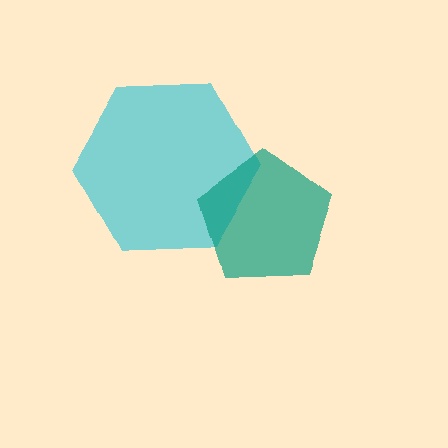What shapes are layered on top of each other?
The layered shapes are: a cyan hexagon, a teal pentagon.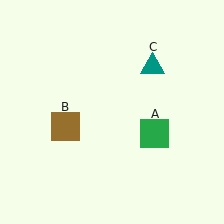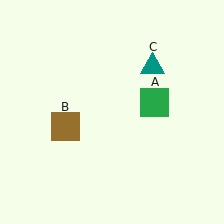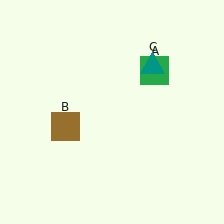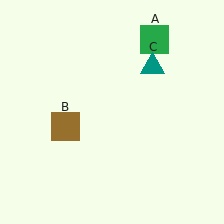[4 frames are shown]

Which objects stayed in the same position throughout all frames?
Brown square (object B) and teal triangle (object C) remained stationary.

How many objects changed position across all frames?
1 object changed position: green square (object A).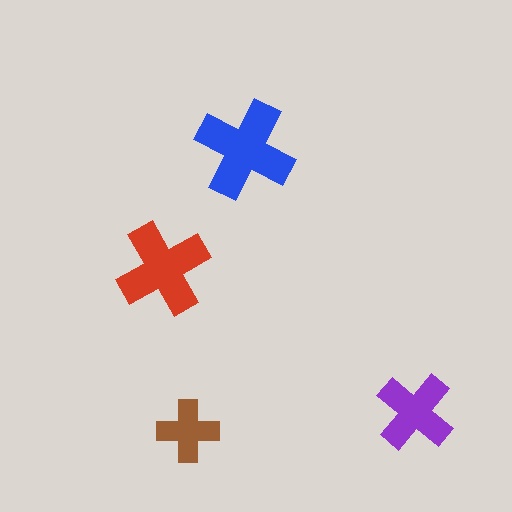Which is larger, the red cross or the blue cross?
The blue one.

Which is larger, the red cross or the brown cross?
The red one.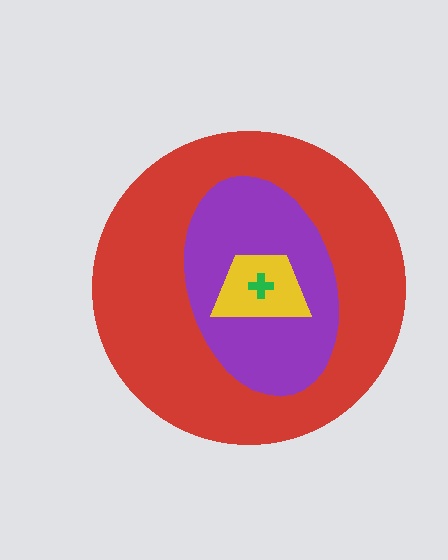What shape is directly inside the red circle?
The purple ellipse.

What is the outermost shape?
The red circle.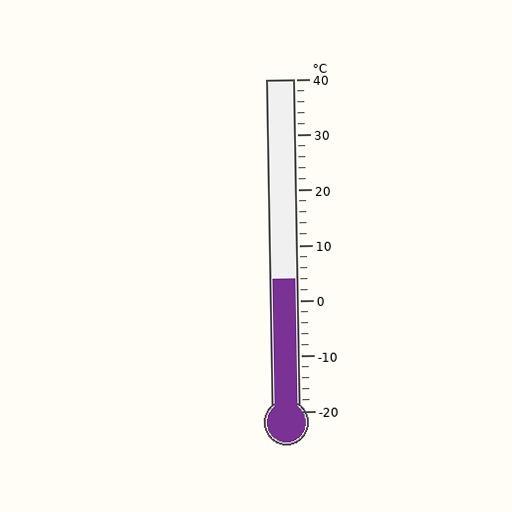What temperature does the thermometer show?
The thermometer shows approximately 4°C.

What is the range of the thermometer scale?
The thermometer scale ranges from -20°C to 40°C.